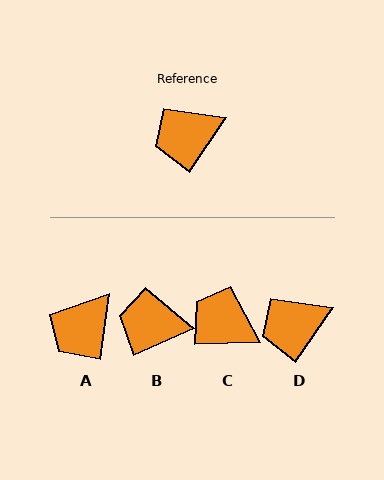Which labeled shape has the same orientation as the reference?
D.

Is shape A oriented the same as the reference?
No, it is off by about 27 degrees.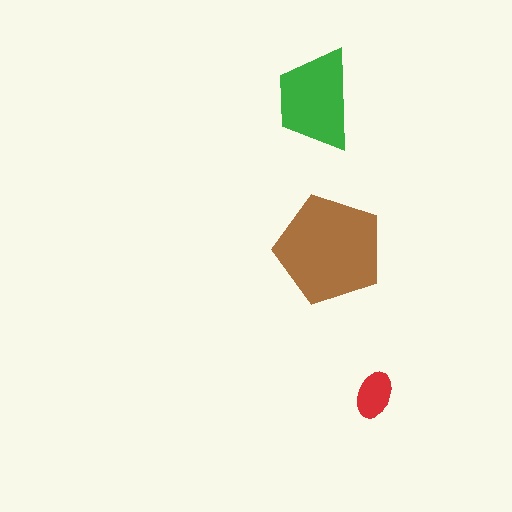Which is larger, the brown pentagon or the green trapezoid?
The brown pentagon.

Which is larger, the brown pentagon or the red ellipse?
The brown pentagon.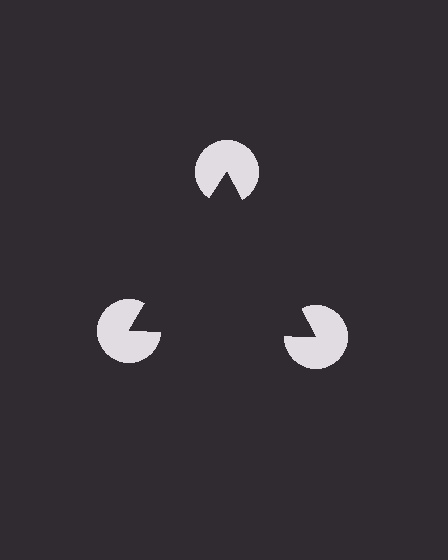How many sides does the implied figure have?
3 sides.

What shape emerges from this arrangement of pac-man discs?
An illusory triangle — its edges are inferred from the aligned wedge cuts in the pac-man discs, not physically drawn.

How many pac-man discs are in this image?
There are 3 — one at each vertex of the illusory triangle.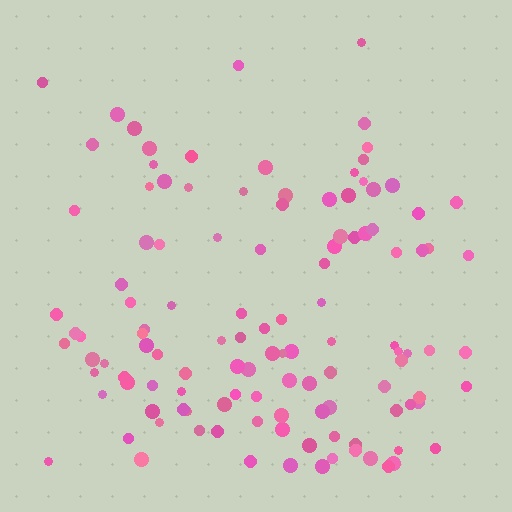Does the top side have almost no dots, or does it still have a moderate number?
Still a moderate number, just noticeably fewer than the bottom.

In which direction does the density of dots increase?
From top to bottom, with the bottom side densest.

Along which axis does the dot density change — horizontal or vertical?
Vertical.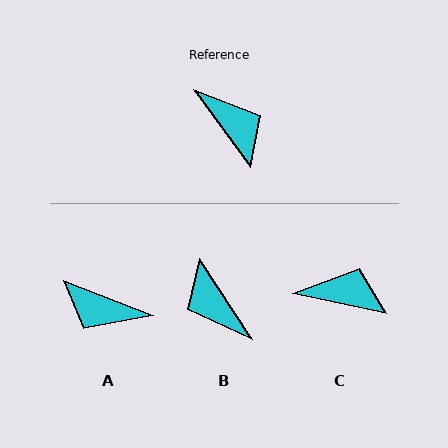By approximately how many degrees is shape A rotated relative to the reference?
Approximately 148 degrees clockwise.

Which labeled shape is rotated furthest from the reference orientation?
B, about 177 degrees away.